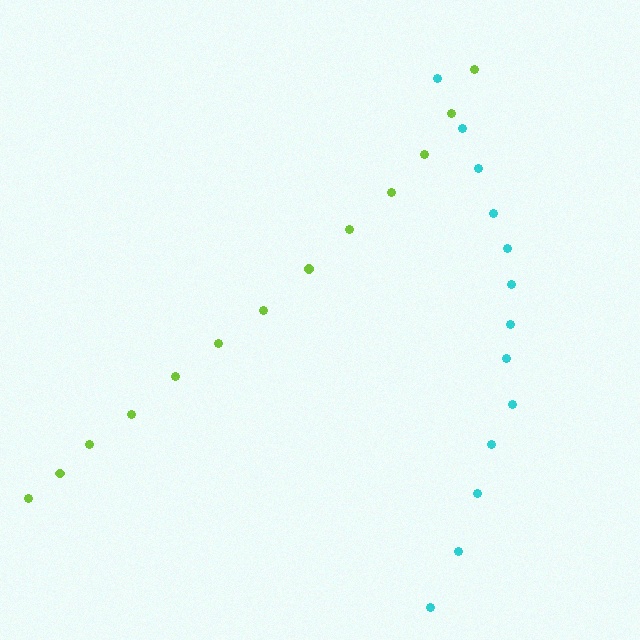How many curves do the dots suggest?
There are 2 distinct paths.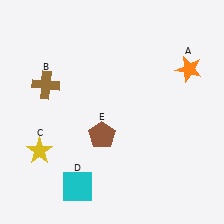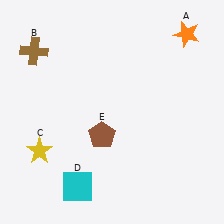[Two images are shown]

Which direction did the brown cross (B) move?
The brown cross (B) moved up.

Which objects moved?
The objects that moved are: the orange star (A), the brown cross (B).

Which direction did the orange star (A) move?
The orange star (A) moved up.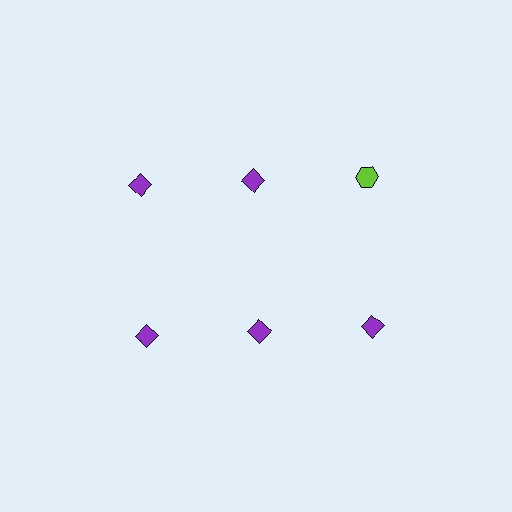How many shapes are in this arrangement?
There are 6 shapes arranged in a grid pattern.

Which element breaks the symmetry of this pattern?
The lime hexagon in the top row, center column breaks the symmetry. All other shapes are purple diamonds.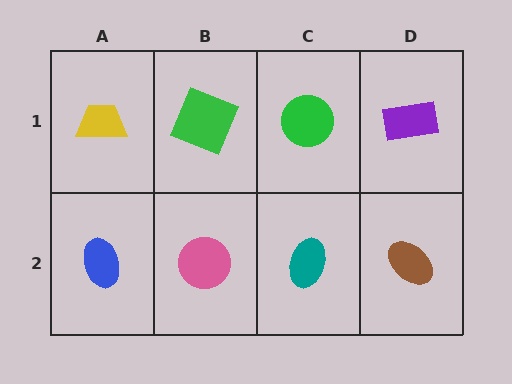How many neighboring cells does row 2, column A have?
2.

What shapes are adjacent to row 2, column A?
A yellow trapezoid (row 1, column A), a pink circle (row 2, column B).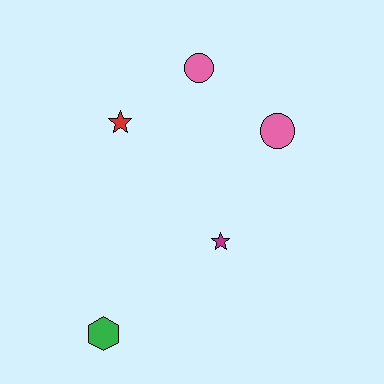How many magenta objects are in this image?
There is 1 magenta object.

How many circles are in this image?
There are 2 circles.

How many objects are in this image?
There are 5 objects.